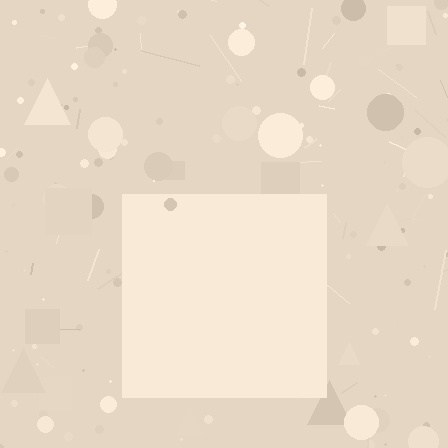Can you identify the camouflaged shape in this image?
The camouflaged shape is a square.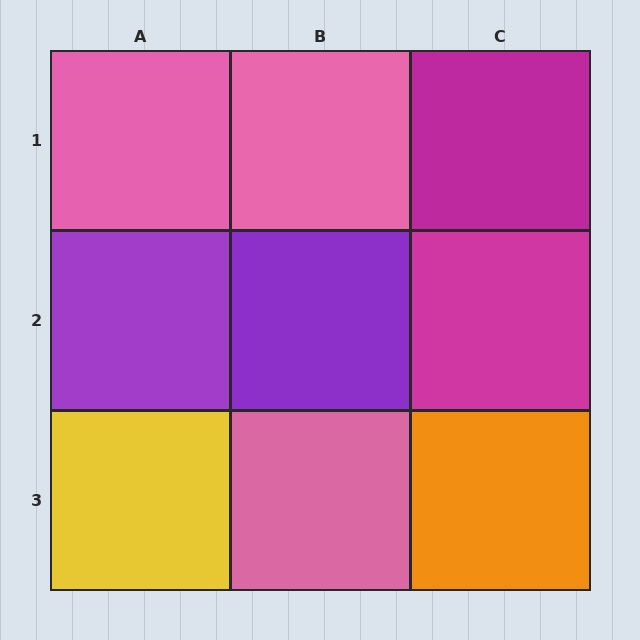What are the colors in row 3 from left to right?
Yellow, pink, orange.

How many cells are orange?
1 cell is orange.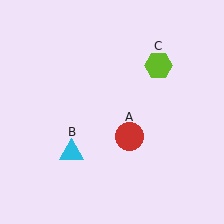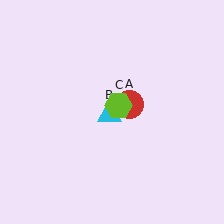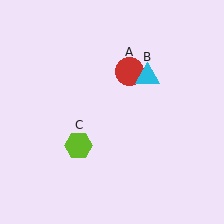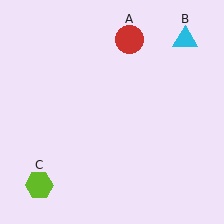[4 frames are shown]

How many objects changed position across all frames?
3 objects changed position: red circle (object A), cyan triangle (object B), lime hexagon (object C).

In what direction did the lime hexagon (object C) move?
The lime hexagon (object C) moved down and to the left.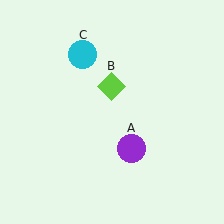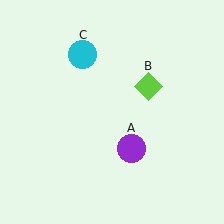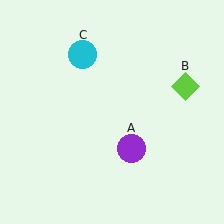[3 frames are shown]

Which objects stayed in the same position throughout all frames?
Purple circle (object A) and cyan circle (object C) remained stationary.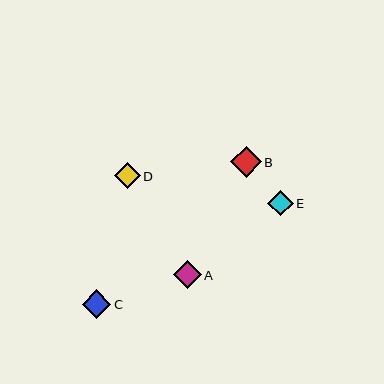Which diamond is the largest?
Diamond B is the largest with a size of approximately 30 pixels.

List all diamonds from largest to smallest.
From largest to smallest: B, C, A, D, E.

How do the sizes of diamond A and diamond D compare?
Diamond A and diamond D are approximately the same size.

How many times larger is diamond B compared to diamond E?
Diamond B is approximately 1.2 times the size of diamond E.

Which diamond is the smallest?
Diamond E is the smallest with a size of approximately 26 pixels.